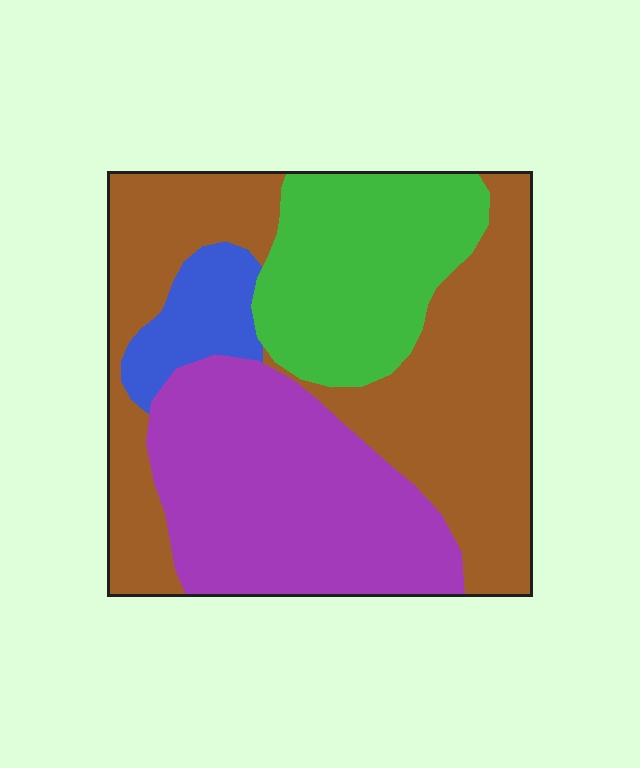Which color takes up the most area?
Brown, at roughly 40%.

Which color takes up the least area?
Blue, at roughly 5%.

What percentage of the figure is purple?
Purple takes up about one third (1/3) of the figure.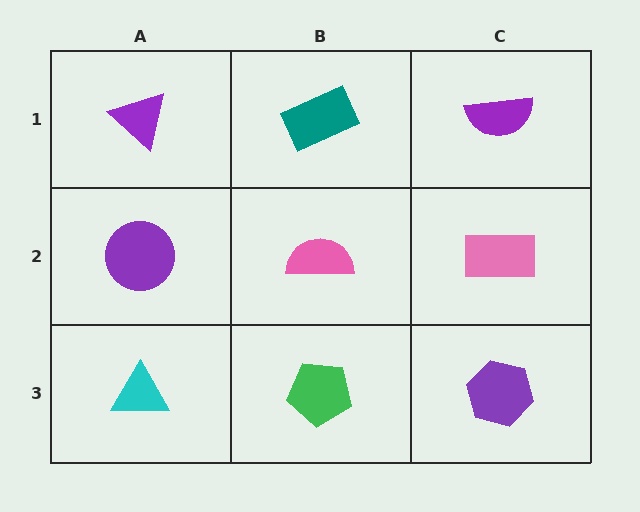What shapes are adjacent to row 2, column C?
A purple semicircle (row 1, column C), a purple hexagon (row 3, column C), a pink semicircle (row 2, column B).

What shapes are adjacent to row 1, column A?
A purple circle (row 2, column A), a teal rectangle (row 1, column B).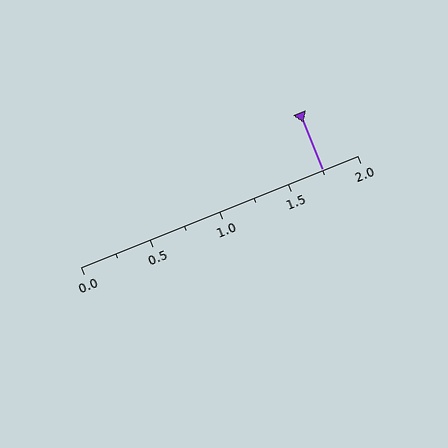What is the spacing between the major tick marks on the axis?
The major ticks are spaced 0.5 apart.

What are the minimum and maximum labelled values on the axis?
The axis runs from 0.0 to 2.0.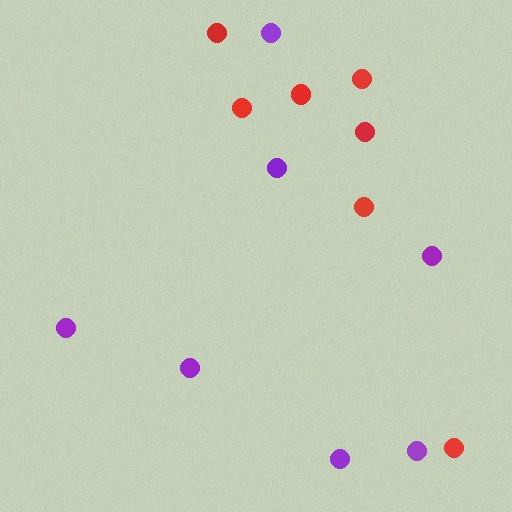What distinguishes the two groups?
There are 2 groups: one group of purple circles (7) and one group of red circles (7).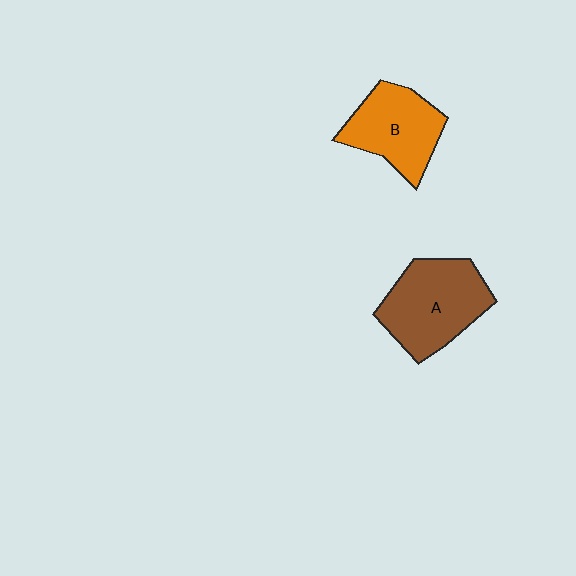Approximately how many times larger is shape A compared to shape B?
Approximately 1.2 times.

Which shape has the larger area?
Shape A (brown).